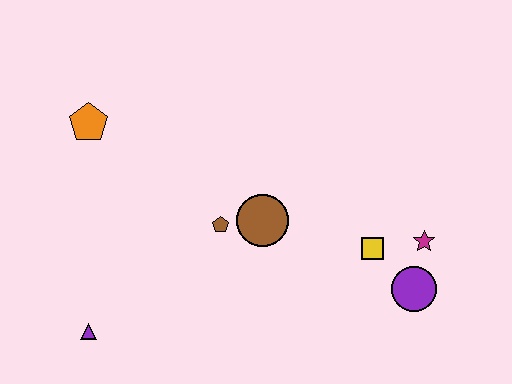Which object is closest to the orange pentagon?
The brown pentagon is closest to the orange pentagon.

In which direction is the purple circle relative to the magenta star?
The purple circle is below the magenta star.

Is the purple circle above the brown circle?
No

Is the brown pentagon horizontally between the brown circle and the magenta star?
No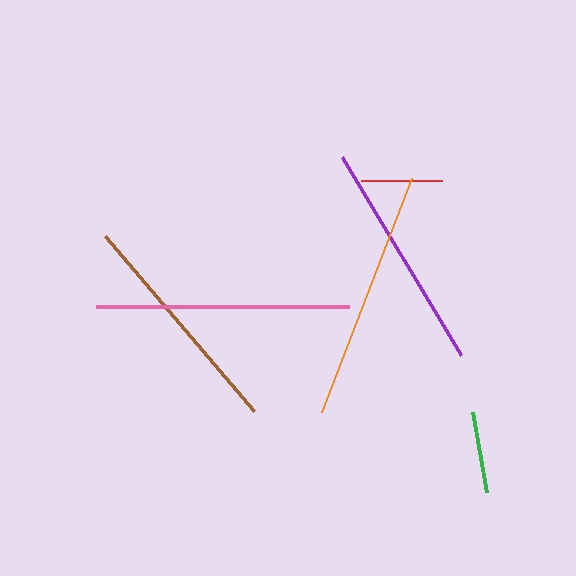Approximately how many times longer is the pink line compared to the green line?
The pink line is approximately 3.1 times the length of the green line.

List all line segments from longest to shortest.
From longest to shortest: pink, orange, purple, brown, green, red.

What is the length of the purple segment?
The purple segment is approximately 231 pixels long.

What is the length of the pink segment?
The pink segment is approximately 253 pixels long.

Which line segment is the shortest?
The red line is the shortest at approximately 81 pixels.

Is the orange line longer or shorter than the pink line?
The pink line is longer than the orange line.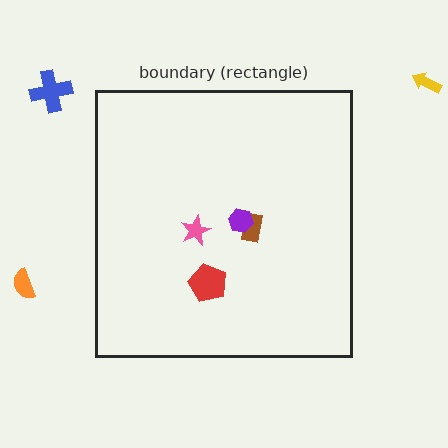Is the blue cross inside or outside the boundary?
Outside.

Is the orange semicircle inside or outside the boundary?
Outside.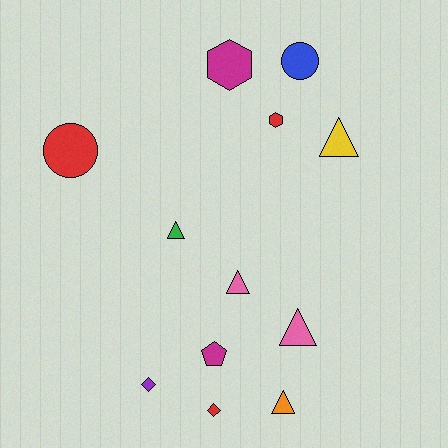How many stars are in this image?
There are no stars.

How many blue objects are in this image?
There is 1 blue object.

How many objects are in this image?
There are 12 objects.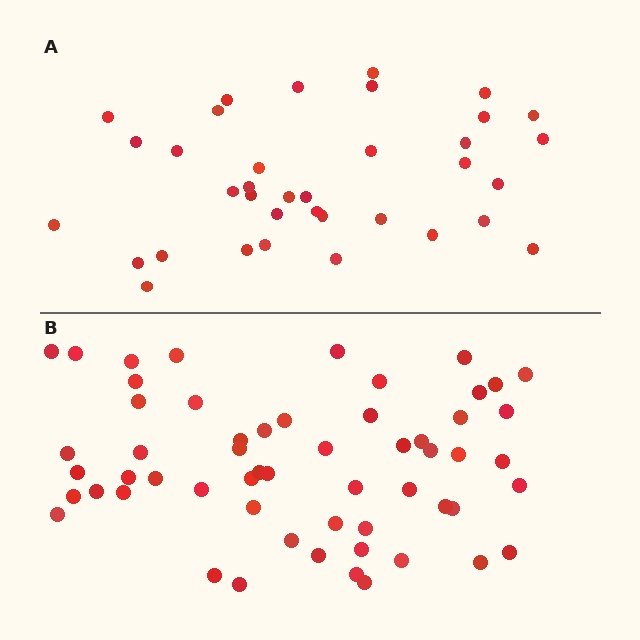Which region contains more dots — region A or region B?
Region B (the bottom region) has more dots.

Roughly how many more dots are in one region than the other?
Region B has approximately 20 more dots than region A.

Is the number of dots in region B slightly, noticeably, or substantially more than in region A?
Region B has substantially more. The ratio is roughly 1.6 to 1.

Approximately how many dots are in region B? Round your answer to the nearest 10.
About 60 dots. (The exact count is 57, which rounds to 60.)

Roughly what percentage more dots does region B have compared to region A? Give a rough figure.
About 60% more.